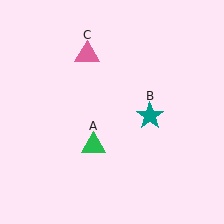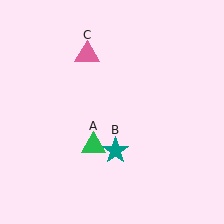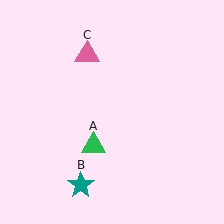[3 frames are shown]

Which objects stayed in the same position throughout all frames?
Green triangle (object A) and pink triangle (object C) remained stationary.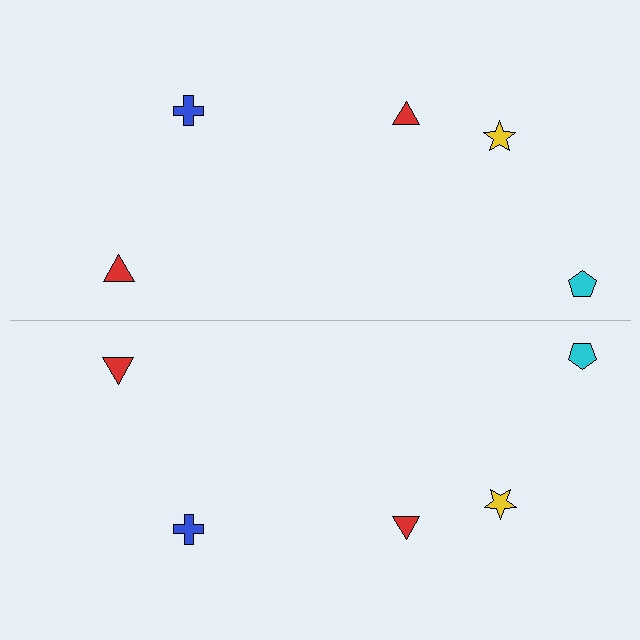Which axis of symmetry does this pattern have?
The pattern has a horizontal axis of symmetry running through the center of the image.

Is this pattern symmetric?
Yes, this pattern has bilateral (reflection) symmetry.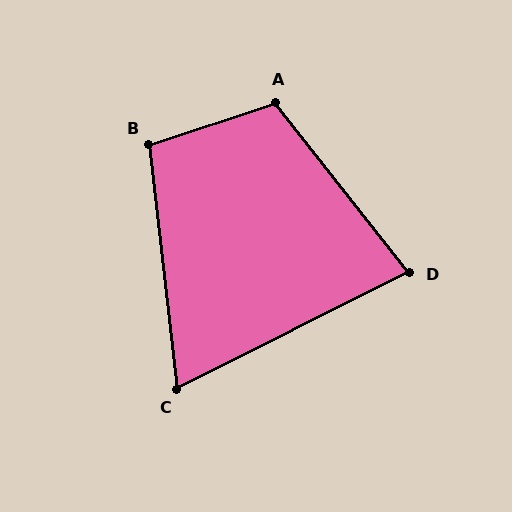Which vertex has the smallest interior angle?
C, at approximately 70 degrees.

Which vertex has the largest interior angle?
A, at approximately 110 degrees.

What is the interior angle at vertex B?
Approximately 102 degrees (obtuse).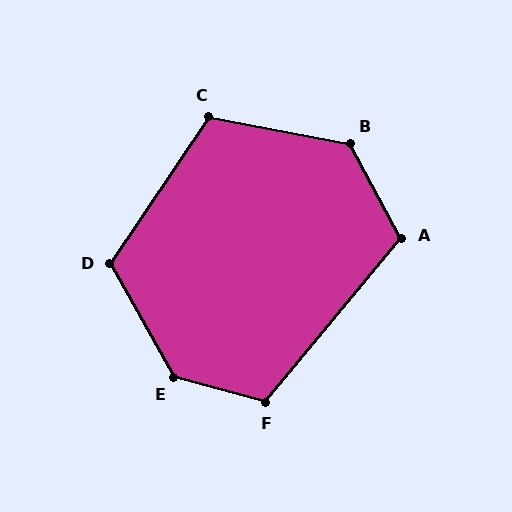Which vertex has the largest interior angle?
E, at approximately 134 degrees.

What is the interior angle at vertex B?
Approximately 129 degrees (obtuse).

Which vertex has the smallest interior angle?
A, at approximately 112 degrees.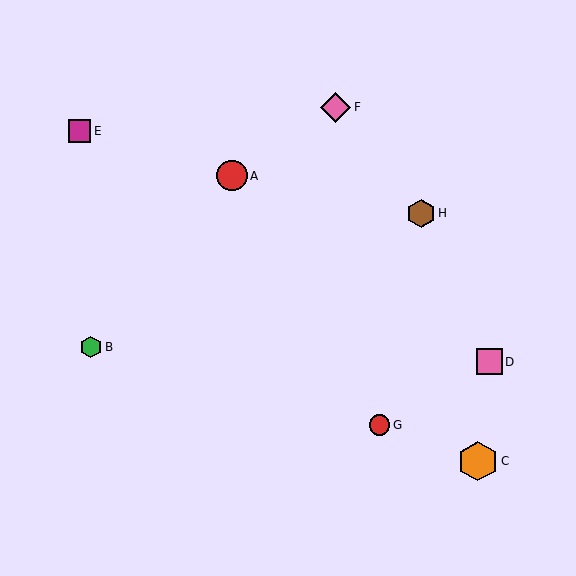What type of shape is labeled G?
Shape G is a red circle.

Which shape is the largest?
The orange hexagon (labeled C) is the largest.